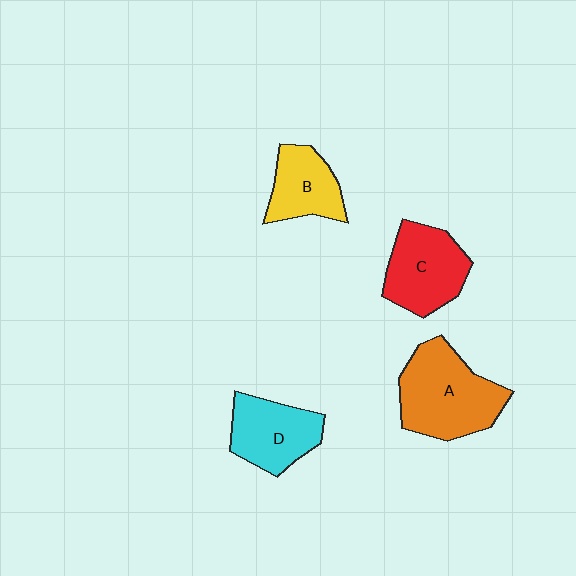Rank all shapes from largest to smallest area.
From largest to smallest: A (orange), C (red), D (cyan), B (yellow).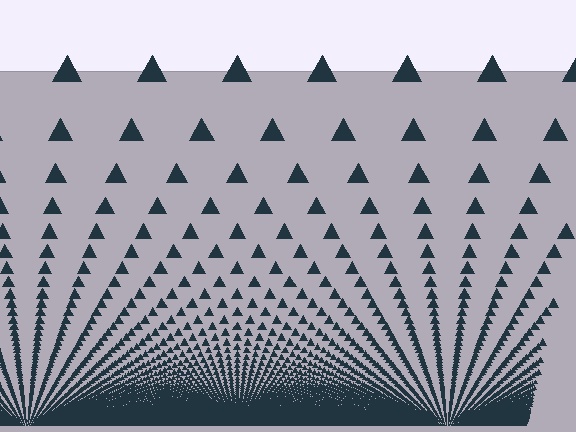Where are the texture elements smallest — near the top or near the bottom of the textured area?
Near the bottom.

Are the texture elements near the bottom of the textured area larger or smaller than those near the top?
Smaller. The gradient is inverted — elements near the bottom are smaller and denser.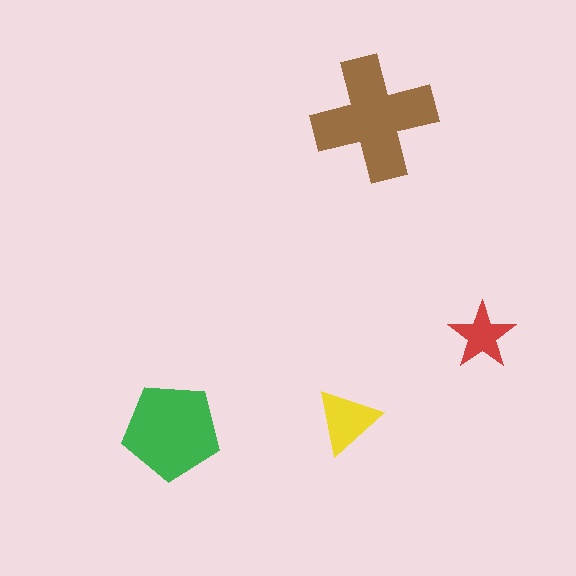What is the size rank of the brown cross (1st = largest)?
1st.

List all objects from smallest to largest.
The red star, the yellow triangle, the green pentagon, the brown cross.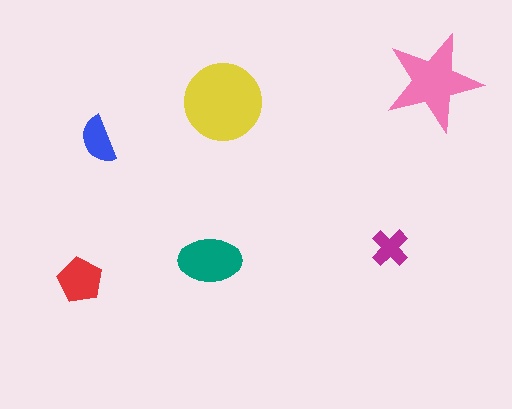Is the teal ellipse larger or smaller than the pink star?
Smaller.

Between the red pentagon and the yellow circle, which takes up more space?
The yellow circle.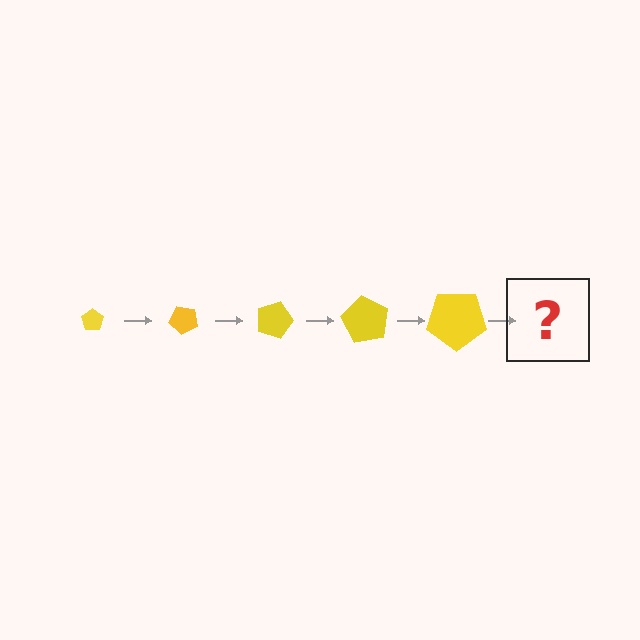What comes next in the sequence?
The next element should be a pentagon, larger than the previous one and rotated 225 degrees from the start.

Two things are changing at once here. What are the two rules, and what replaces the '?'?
The two rules are that the pentagon grows larger each step and it rotates 45 degrees each step. The '?' should be a pentagon, larger than the previous one and rotated 225 degrees from the start.